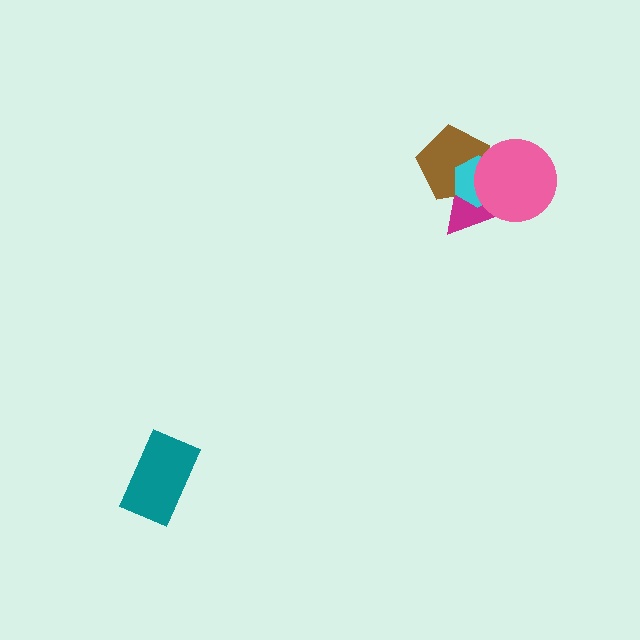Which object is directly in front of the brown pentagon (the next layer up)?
The cyan hexagon is directly in front of the brown pentagon.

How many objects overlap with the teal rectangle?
0 objects overlap with the teal rectangle.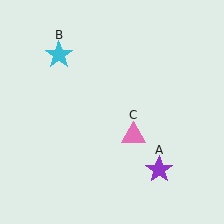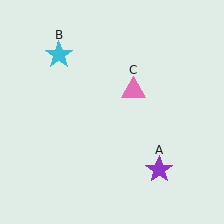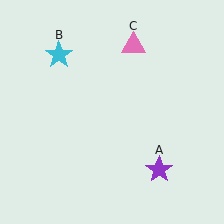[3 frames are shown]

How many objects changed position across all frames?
1 object changed position: pink triangle (object C).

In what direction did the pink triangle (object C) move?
The pink triangle (object C) moved up.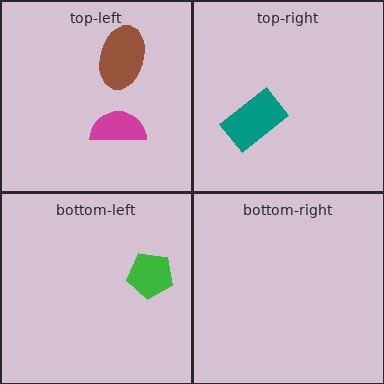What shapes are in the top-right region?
The teal rectangle.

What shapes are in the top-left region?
The magenta semicircle, the brown ellipse.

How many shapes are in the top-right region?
1.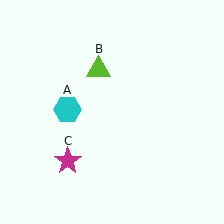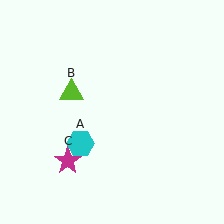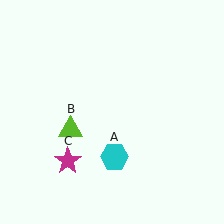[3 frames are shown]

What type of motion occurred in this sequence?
The cyan hexagon (object A), lime triangle (object B) rotated counterclockwise around the center of the scene.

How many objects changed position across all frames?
2 objects changed position: cyan hexagon (object A), lime triangle (object B).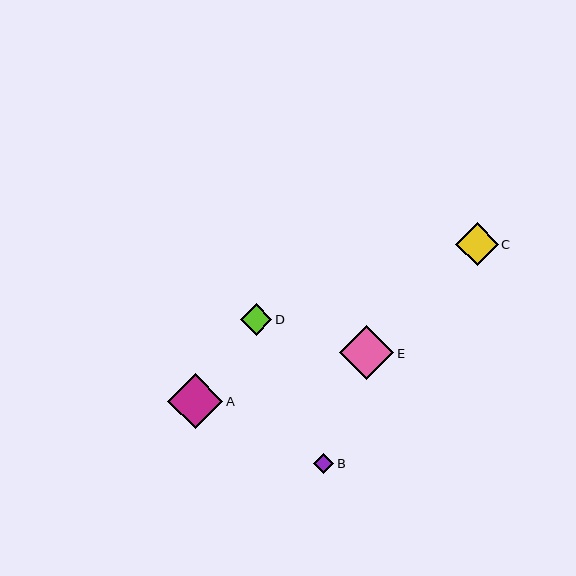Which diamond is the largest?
Diamond A is the largest with a size of approximately 55 pixels.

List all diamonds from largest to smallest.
From largest to smallest: A, E, C, D, B.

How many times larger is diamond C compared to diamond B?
Diamond C is approximately 2.2 times the size of diamond B.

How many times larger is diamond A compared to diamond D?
Diamond A is approximately 1.8 times the size of diamond D.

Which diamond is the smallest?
Diamond B is the smallest with a size of approximately 20 pixels.